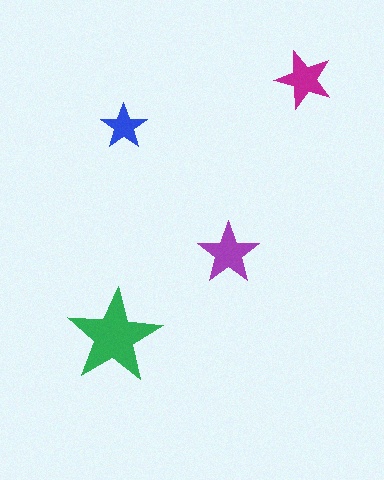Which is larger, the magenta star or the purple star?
The purple one.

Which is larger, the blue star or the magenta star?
The magenta one.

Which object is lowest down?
The green star is bottommost.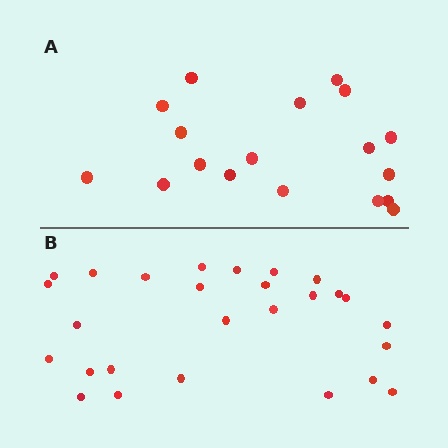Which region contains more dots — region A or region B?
Region B (the bottom region) has more dots.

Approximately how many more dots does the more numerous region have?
Region B has roughly 8 or so more dots than region A.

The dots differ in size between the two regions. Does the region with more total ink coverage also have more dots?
No. Region A has more total ink coverage because its dots are larger, but region B actually contains more individual dots. Total area can be misleading — the number of items is what matters here.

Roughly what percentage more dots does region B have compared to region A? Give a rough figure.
About 50% more.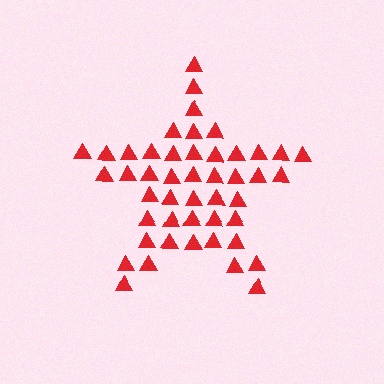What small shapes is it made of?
It is made of small triangles.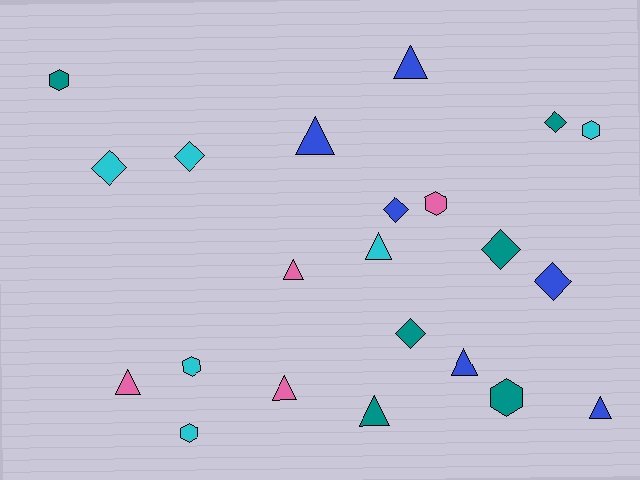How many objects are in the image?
There are 22 objects.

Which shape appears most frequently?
Triangle, with 9 objects.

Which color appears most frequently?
Teal, with 6 objects.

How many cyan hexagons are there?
There are 3 cyan hexagons.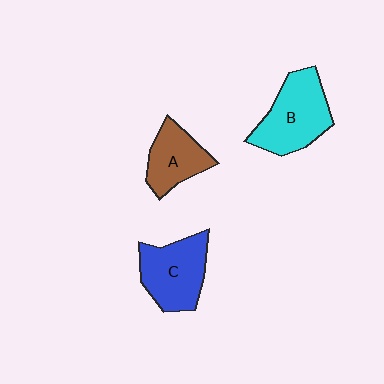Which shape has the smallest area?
Shape A (brown).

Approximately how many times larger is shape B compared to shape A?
Approximately 1.4 times.